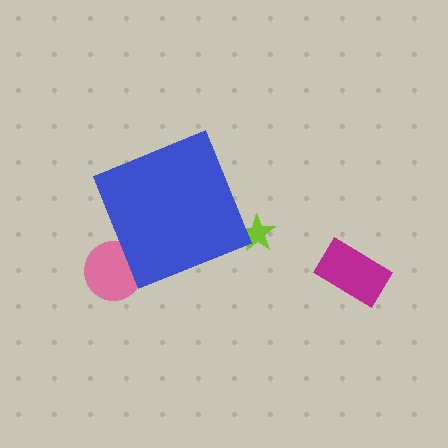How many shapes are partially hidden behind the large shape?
2 shapes are partially hidden.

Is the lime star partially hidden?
Yes, the lime star is partially hidden behind the blue diamond.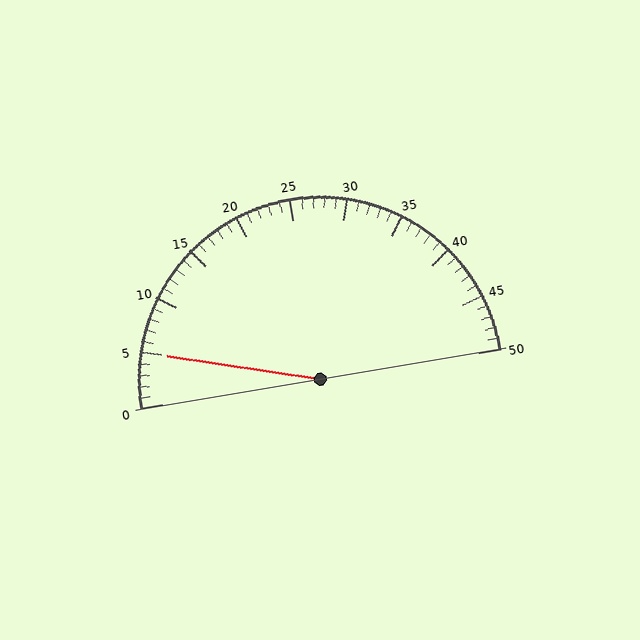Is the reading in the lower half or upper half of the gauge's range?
The reading is in the lower half of the range (0 to 50).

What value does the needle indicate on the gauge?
The needle indicates approximately 5.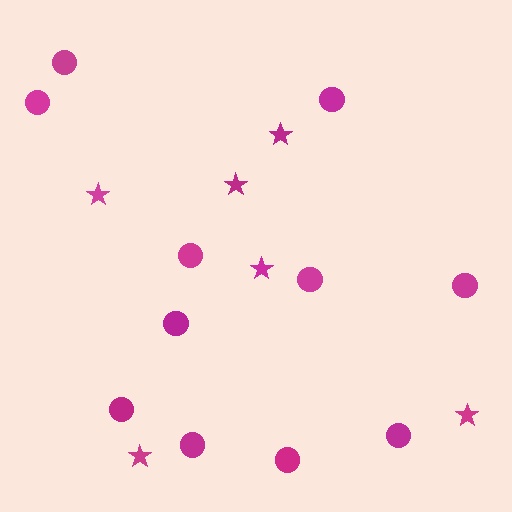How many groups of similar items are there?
There are 2 groups: one group of circles (11) and one group of stars (6).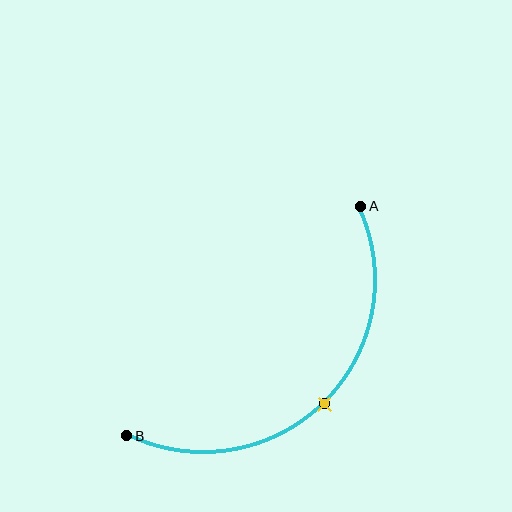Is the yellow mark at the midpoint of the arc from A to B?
Yes. The yellow mark lies on the arc at equal arc-length from both A and B — it is the arc midpoint.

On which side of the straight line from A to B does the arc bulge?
The arc bulges below and to the right of the straight line connecting A and B.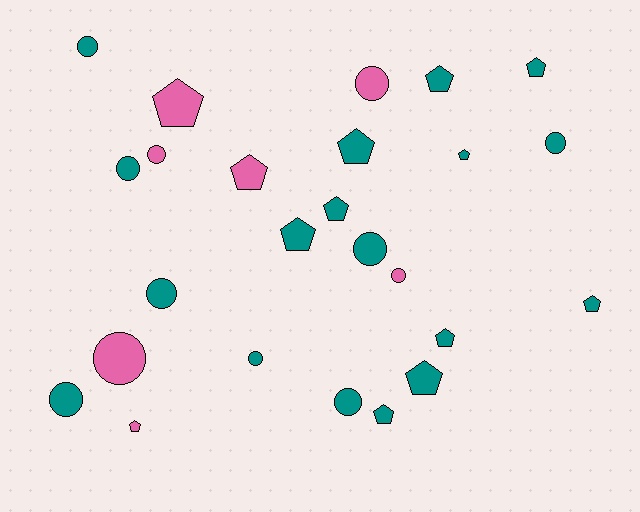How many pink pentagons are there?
There are 3 pink pentagons.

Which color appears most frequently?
Teal, with 18 objects.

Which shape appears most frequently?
Pentagon, with 13 objects.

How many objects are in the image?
There are 25 objects.